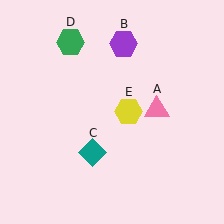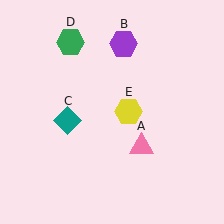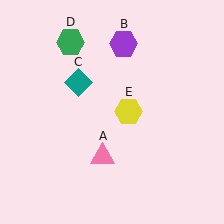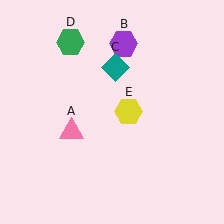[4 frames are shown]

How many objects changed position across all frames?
2 objects changed position: pink triangle (object A), teal diamond (object C).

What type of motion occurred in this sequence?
The pink triangle (object A), teal diamond (object C) rotated clockwise around the center of the scene.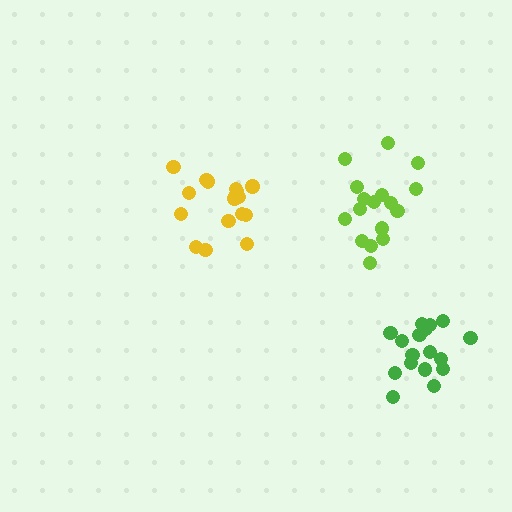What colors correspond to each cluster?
The clusters are colored: yellow, lime, green.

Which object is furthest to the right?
The green cluster is rightmost.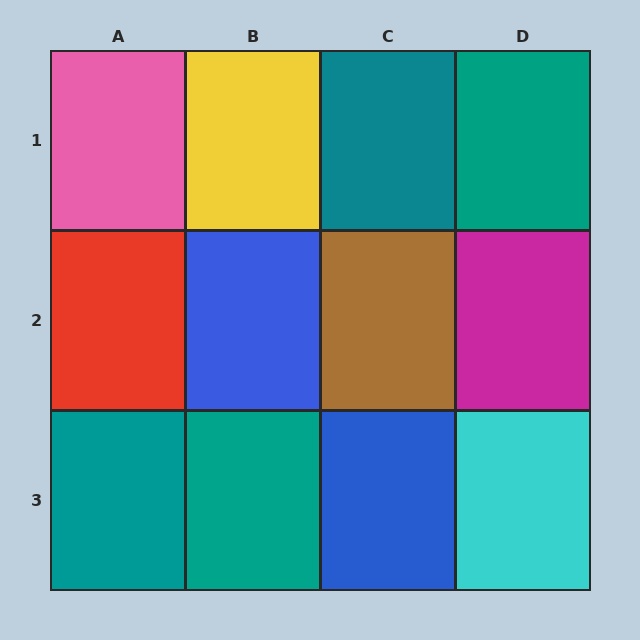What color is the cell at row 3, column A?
Teal.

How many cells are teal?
4 cells are teal.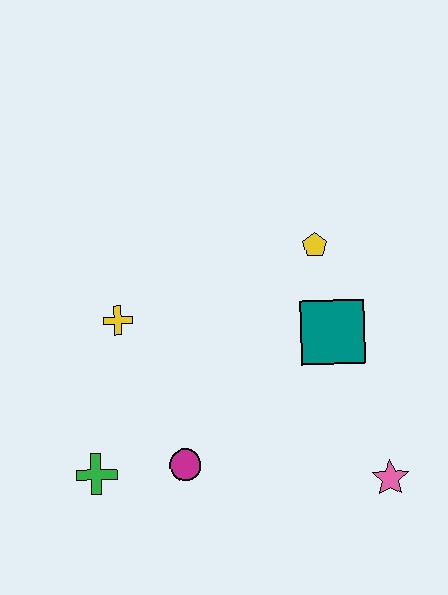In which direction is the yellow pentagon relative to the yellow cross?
The yellow pentagon is to the right of the yellow cross.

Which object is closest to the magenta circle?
The green cross is closest to the magenta circle.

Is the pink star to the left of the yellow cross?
No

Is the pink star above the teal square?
No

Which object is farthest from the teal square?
The green cross is farthest from the teal square.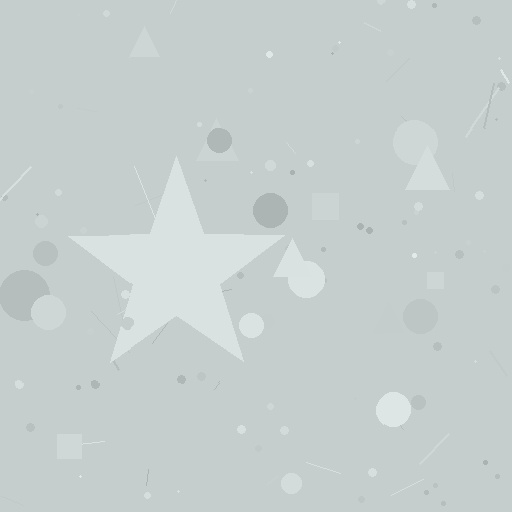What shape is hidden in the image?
A star is hidden in the image.